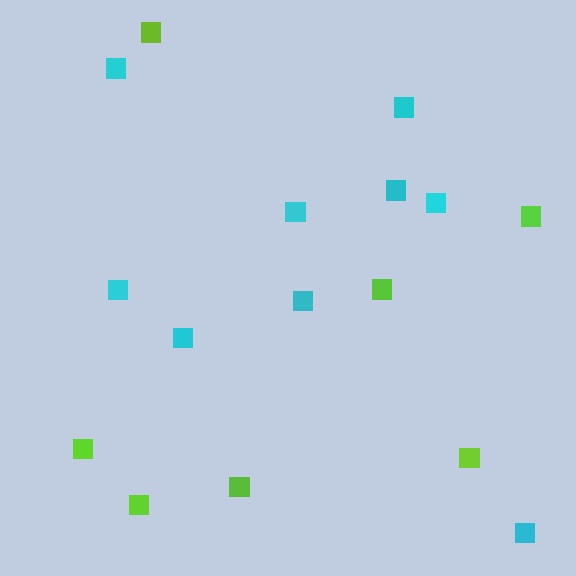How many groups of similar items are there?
There are 2 groups: one group of lime squares (7) and one group of cyan squares (9).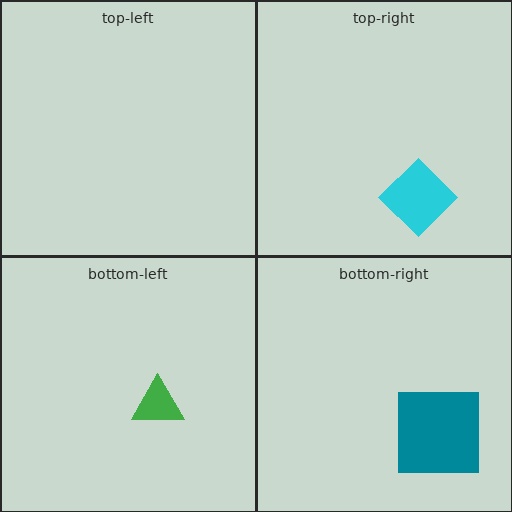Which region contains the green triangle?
The bottom-left region.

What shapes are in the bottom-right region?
The teal square.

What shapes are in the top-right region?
The cyan diamond.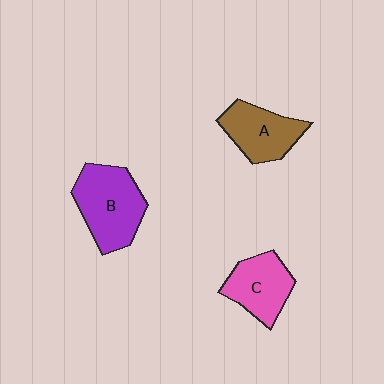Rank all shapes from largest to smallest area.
From largest to smallest: B (purple), A (brown), C (pink).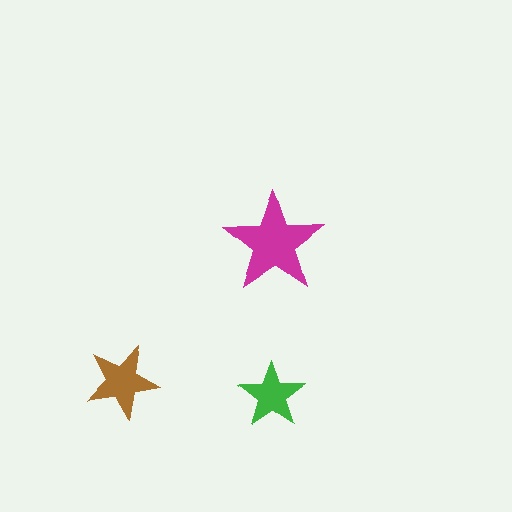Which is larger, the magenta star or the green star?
The magenta one.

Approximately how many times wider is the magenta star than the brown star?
About 1.5 times wider.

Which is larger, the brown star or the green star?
The brown one.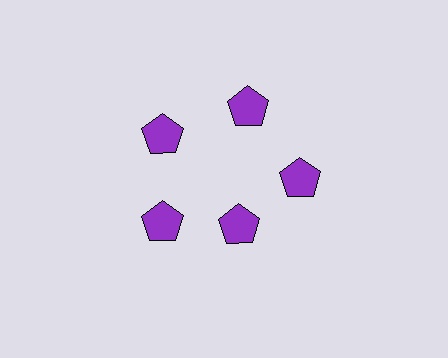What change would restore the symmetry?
The symmetry would be restored by moving it outward, back onto the ring so that all 5 pentagons sit at equal angles and equal distance from the center.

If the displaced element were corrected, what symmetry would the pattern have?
It would have 5-fold rotational symmetry — the pattern would map onto itself every 72 degrees.